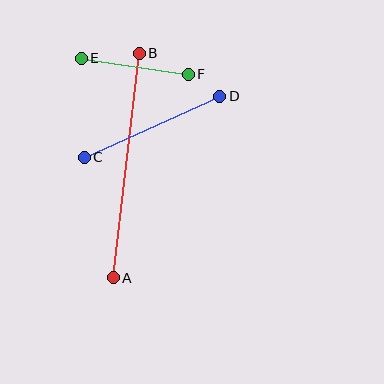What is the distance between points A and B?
The distance is approximately 226 pixels.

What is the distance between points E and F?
The distance is approximately 108 pixels.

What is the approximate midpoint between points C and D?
The midpoint is at approximately (152, 127) pixels.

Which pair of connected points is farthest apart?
Points A and B are farthest apart.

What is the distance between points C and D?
The distance is approximately 148 pixels.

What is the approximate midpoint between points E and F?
The midpoint is at approximately (135, 66) pixels.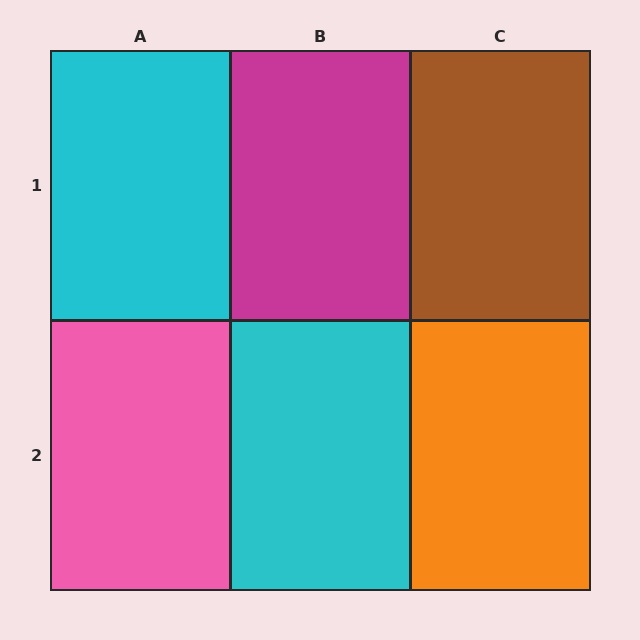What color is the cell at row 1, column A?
Cyan.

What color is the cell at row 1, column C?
Brown.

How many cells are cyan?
2 cells are cyan.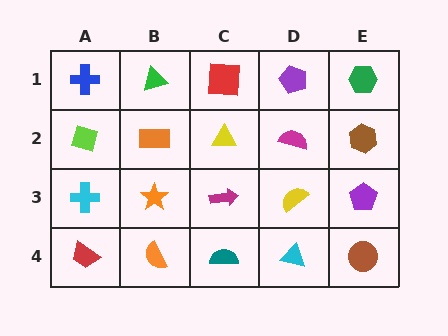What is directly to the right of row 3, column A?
An orange star.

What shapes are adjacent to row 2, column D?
A purple pentagon (row 1, column D), a yellow semicircle (row 3, column D), a yellow triangle (row 2, column C), a brown hexagon (row 2, column E).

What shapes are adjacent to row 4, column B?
An orange star (row 3, column B), a red trapezoid (row 4, column A), a teal semicircle (row 4, column C).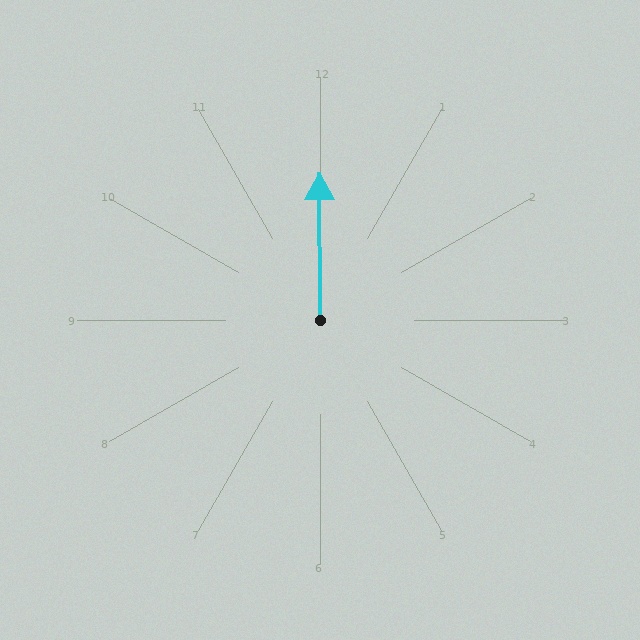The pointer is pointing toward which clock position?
Roughly 12 o'clock.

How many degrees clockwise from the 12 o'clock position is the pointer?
Approximately 360 degrees.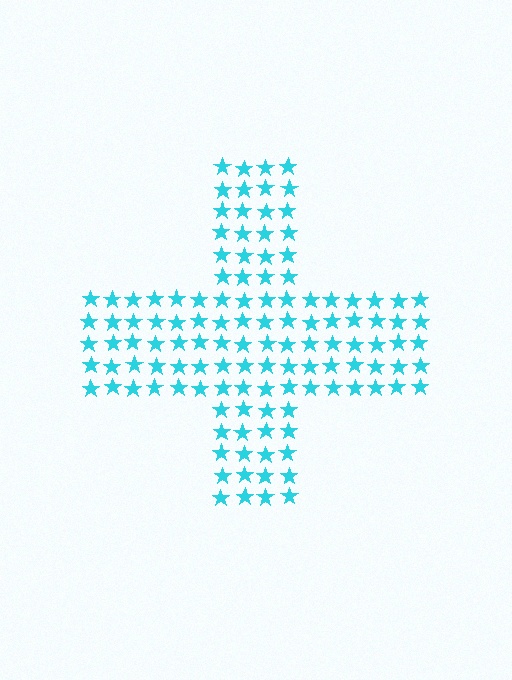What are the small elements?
The small elements are stars.